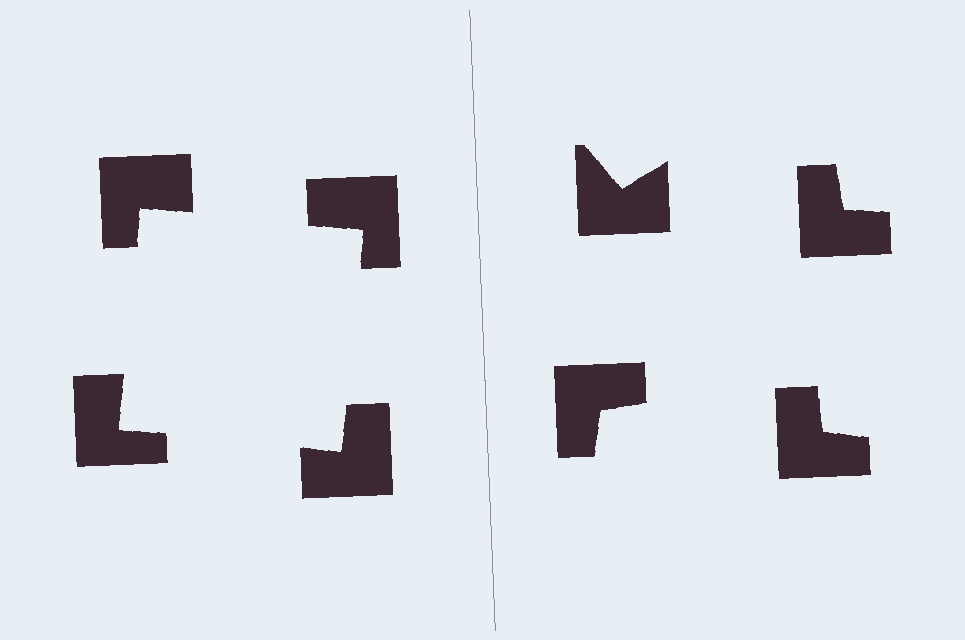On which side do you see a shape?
An illusory square appears on the left side. On the right side the wedge cuts are rotated, so no coherent shape forms.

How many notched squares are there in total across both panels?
8 — 4 on each side.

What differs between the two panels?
The notched squares are positioned identically on both sides; only the wedge orientations differ. On the left they align to a square; on the right they are misaligned.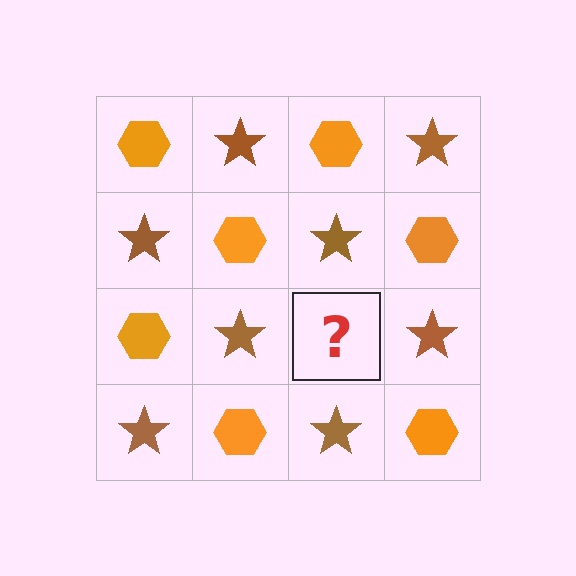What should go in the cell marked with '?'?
The missing cell should contain an orange hexagon.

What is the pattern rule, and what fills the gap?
The rule is that it alternates orange hexagon and brown star in a checkerboard pattern. The gap should be filled with an orange hexagon.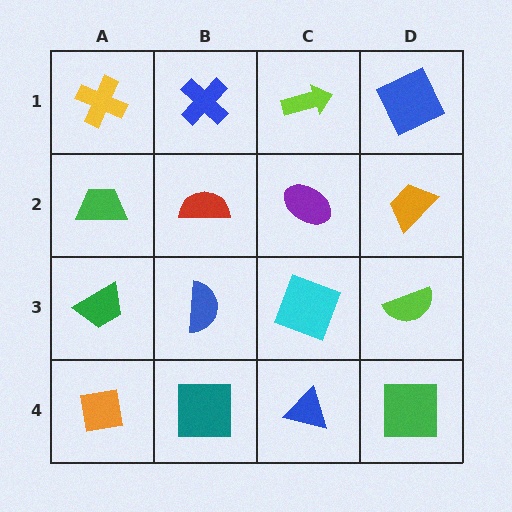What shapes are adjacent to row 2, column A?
A yellow cross (row 1, column A), a green trapezoid (row 3, column A), a red semicircle (row 2, column B).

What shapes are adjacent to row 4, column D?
A lime semicircle (row 3, column D), a blue triangle (row 4, column C).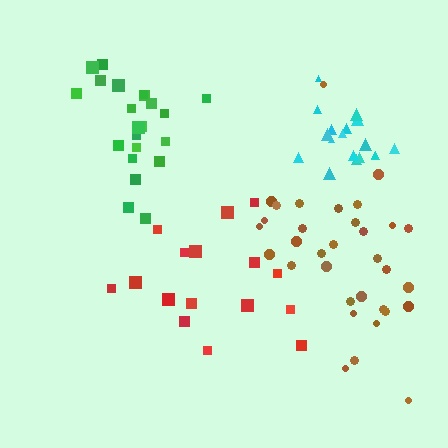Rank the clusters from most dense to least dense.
cyan, green, brown, red.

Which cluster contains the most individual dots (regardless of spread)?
Brown (33).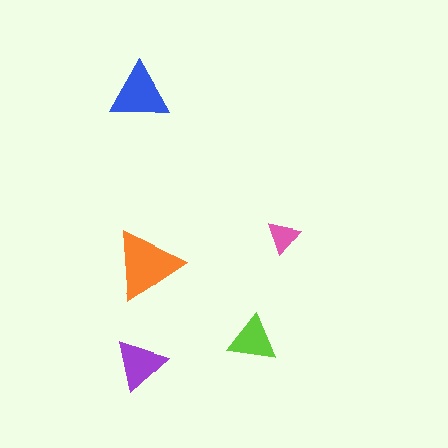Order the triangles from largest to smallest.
the orange one, the blue one, the purple one, the lime one, the pink one.